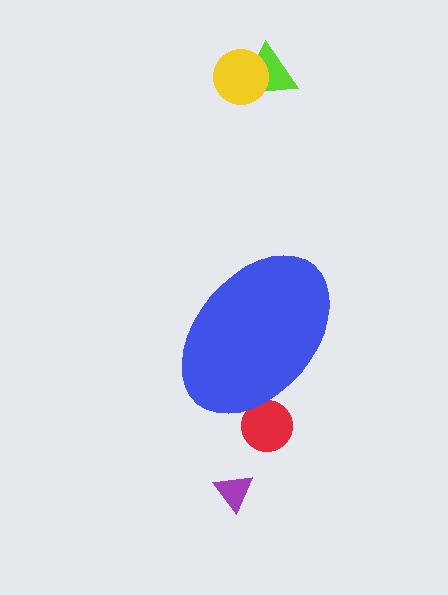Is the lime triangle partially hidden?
No, the lime triangle is fully visible.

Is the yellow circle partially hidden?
No, the yellow circle is fully visible.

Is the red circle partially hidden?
Yes, the red circle is partially hidden behind the blue ellipse.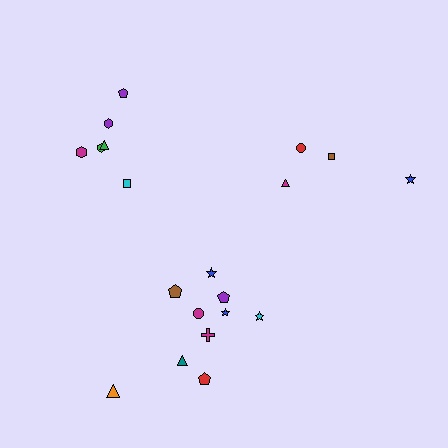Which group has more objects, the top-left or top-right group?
The top-left group.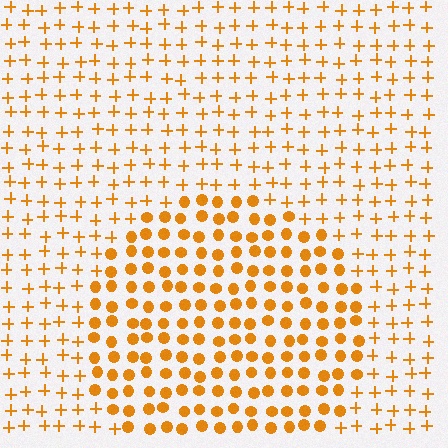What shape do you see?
I see a circle.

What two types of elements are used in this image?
The image uses circles inside the circle region and plus signs outside it.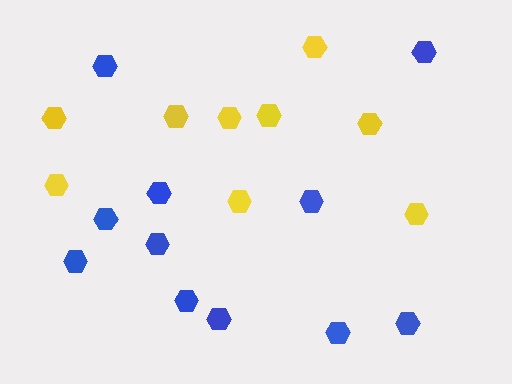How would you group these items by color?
There are 2 groups: one group of yellow hexagons (9) and one group of blue hexagons (11).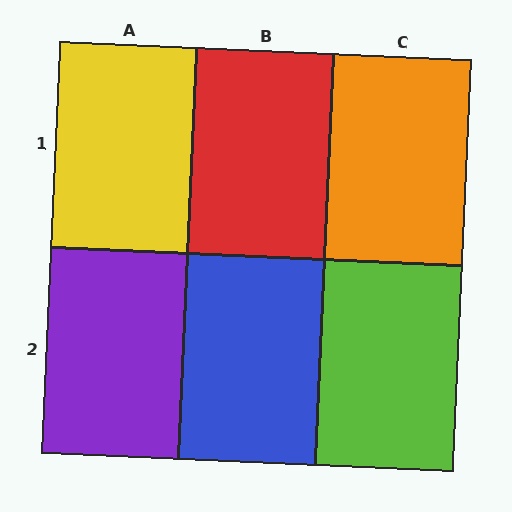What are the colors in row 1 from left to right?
Yellow, red, orange.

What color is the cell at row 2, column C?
Lime.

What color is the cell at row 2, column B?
Blue.